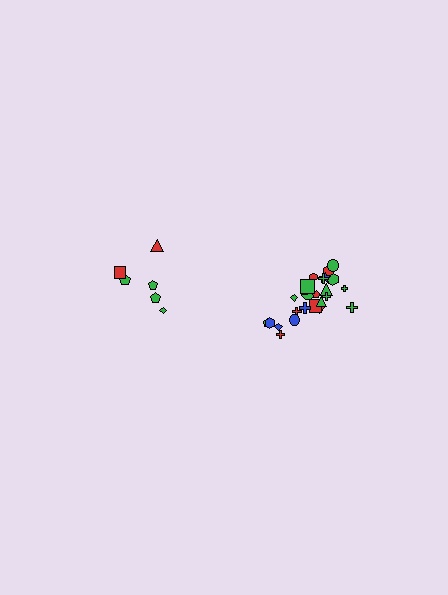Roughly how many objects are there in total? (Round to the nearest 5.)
Roughly 30 objects in total.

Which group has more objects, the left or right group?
The right group.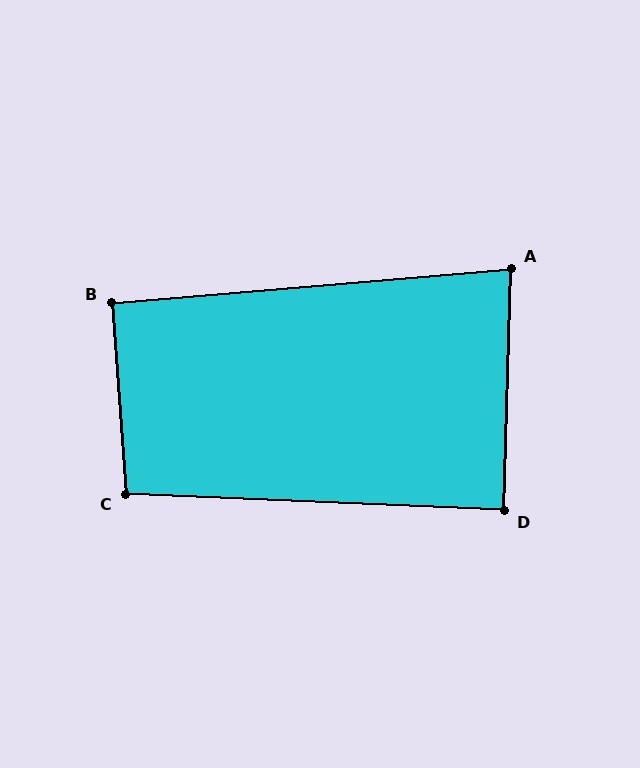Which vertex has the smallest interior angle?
A, at approximately 83 degrees.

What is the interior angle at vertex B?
Approximately 91 degrees (approximately right).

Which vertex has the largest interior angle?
C, at approximately 97 degrees.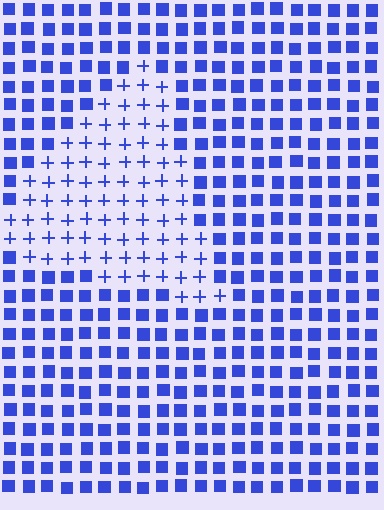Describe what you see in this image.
The image is filled with small blue elements arranged in a uniform grid. A triangle-shaped region contains plus signs, while the surrounding area contains squares. The boundary is defined purely by the change in element shape.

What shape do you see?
I see a triangle.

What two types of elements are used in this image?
The image uses plus signs inside the triangle region and squares outside it.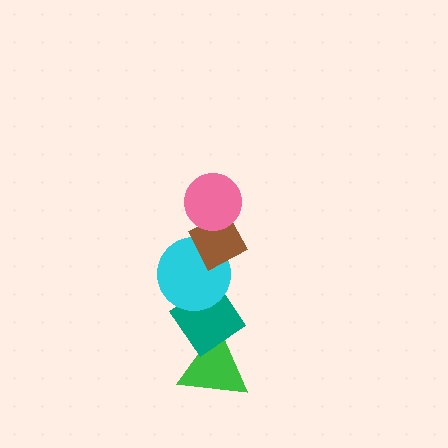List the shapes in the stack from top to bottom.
From top to bottom: the pink circle, the brown diamond, the cyan circle, the teal diamond, the green triangle.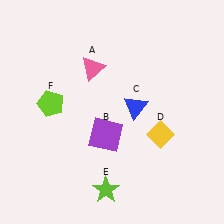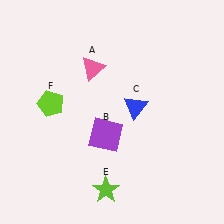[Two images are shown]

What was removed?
The yellow diamond (D) was removed in Image 2.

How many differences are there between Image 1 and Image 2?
There is 1 difference between the two images.